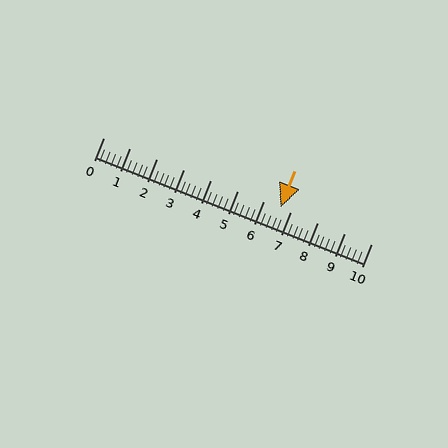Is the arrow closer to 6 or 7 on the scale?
The arrow is closer to 7.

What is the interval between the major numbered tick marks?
The major tick marks are spaced 1 units apart.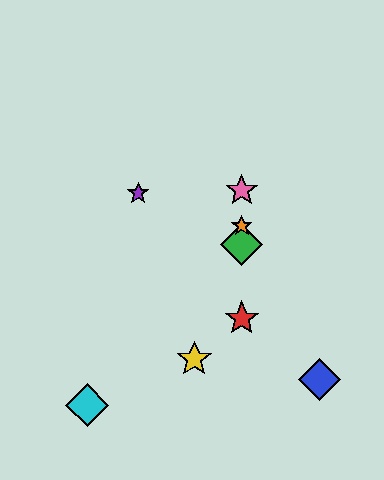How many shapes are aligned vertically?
4 shapes (the red star, the green diamond, the orange star, the pink star) are aligned vertically.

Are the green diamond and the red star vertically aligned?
Yes, both are at x≈242.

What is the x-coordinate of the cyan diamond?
The cyan diamond is at x≈87.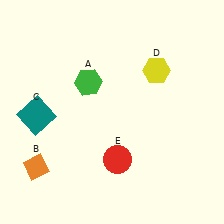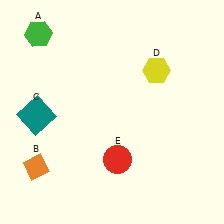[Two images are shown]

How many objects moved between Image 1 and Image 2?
1 object moved between the two images.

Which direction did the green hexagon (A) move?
The green hexagon (A) moved left.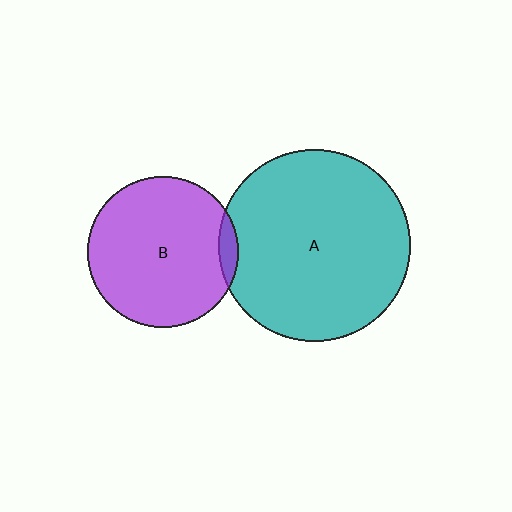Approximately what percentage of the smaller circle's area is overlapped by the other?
Approximately 5%.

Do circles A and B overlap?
Yes.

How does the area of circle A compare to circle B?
Approximately 1.6 times.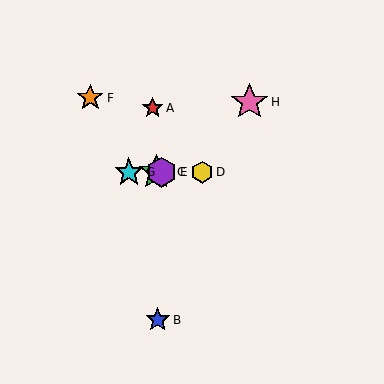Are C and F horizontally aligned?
No, C is at y≈172 and F is at y≈98.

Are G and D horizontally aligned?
Yes, both are at y≈172.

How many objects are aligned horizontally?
4 objects (C, D, E, G) are aligned horizontally.